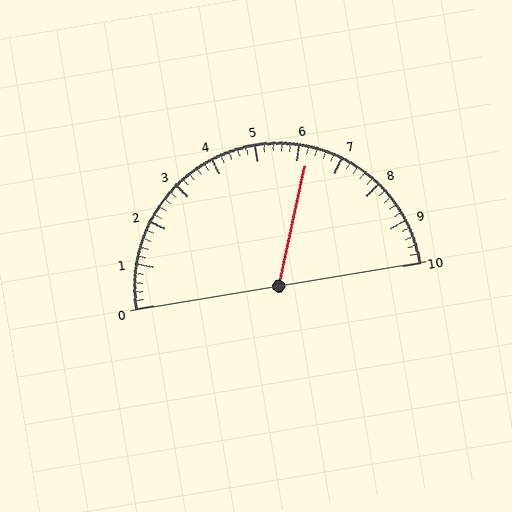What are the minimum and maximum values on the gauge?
The gauge ranges from 0 to 10.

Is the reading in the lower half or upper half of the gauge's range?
The reading is in the upper half of the range (0 to 10).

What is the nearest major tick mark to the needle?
The nearest major tick mark is 6.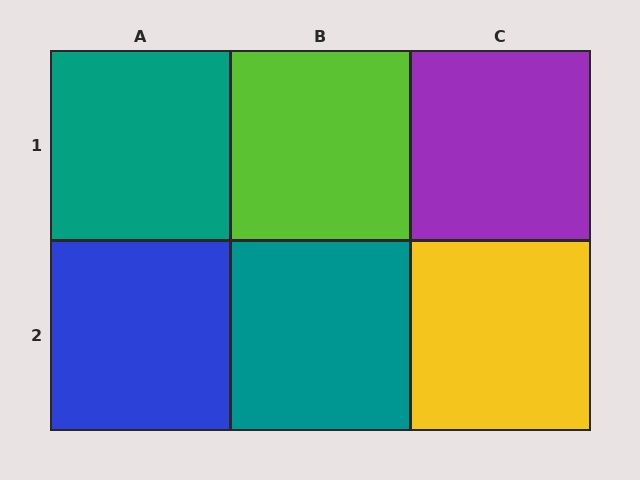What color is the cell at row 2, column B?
Teal.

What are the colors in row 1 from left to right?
Teal, lime, purple.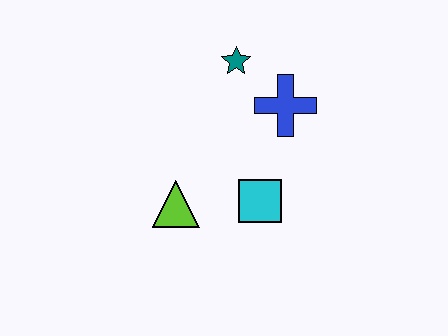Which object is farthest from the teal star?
The lime triangle is farthest from the teal star.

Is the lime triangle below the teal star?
Yes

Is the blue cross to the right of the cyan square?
Yes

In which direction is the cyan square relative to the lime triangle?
The cyan square is to the right of the lime triangle.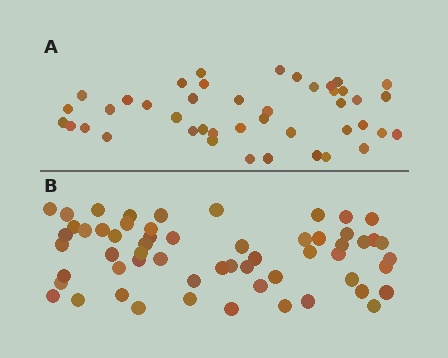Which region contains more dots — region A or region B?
Region B (the bottom region) has more dots.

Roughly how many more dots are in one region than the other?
Region B has approximately 15 more dots than region A.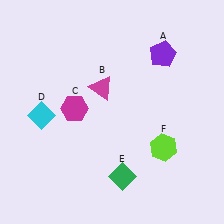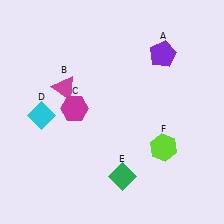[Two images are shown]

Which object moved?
The magenta triangle (B) moved left.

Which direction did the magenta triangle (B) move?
The magenta triangle (B) moved left.